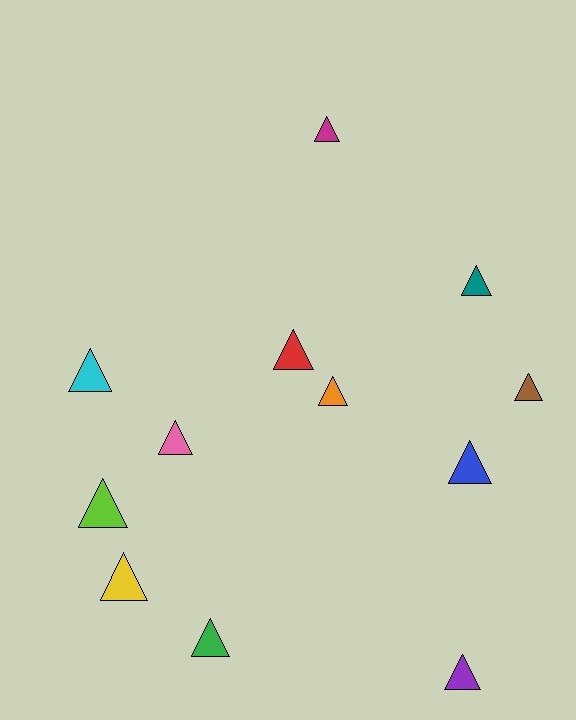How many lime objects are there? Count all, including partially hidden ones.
There is 1 lime object.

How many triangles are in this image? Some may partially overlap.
There are 12 triangles.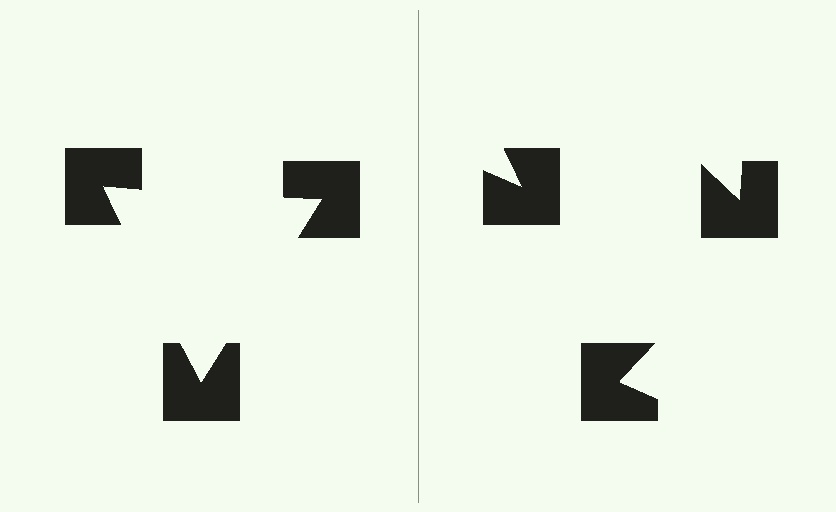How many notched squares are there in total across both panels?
6 — 3 on each side.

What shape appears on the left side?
An illusory triangle.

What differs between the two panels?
The notched squares are positioned identically on both sides; only the wedge orientations differ. On the left they align to a triangle; on the right they are misaligned.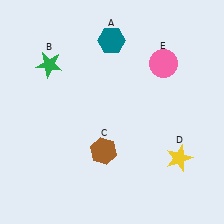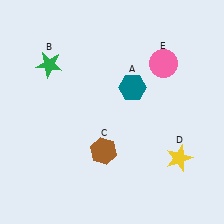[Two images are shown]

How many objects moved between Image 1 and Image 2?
1 object moved between the two images.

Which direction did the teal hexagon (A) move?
The teal hexagon (A) moved down.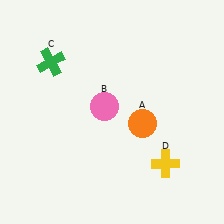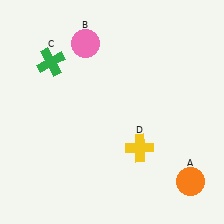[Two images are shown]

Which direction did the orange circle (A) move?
The orange circle (A) moved down.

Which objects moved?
The objects that moved are: the orange circle (A), the pink circle (B), the yellow cross (D).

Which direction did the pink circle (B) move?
The pink circle (B) moved up.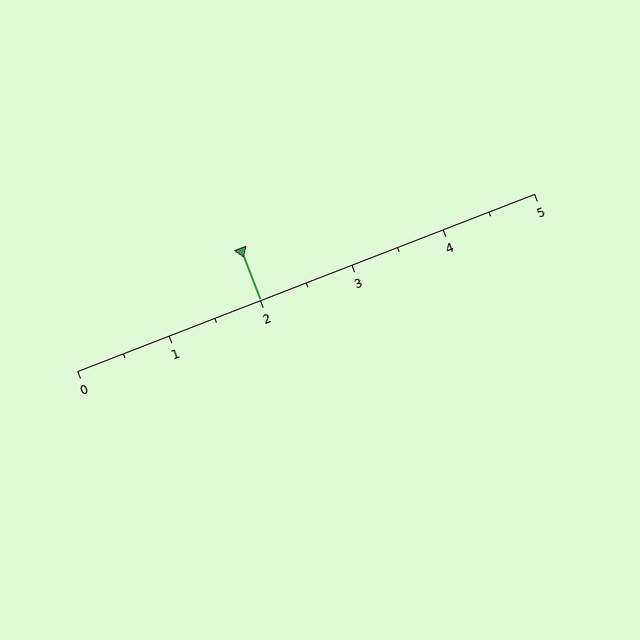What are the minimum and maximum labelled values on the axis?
The axis runs from 0 to 5.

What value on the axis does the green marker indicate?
The marker indicates approximately 2.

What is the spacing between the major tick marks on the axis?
The major ticks are spaced 1 apart.